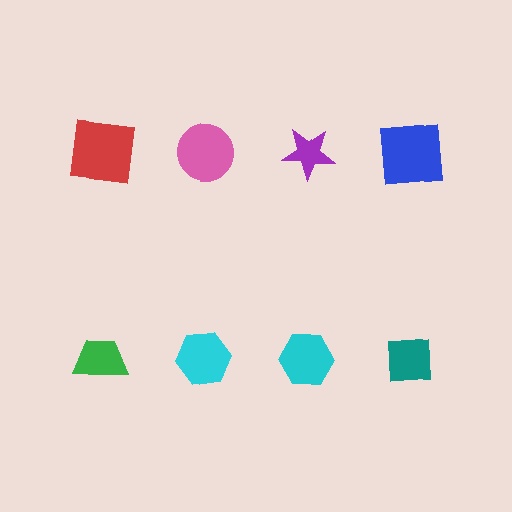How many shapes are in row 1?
4 shapes.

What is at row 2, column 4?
A teal square.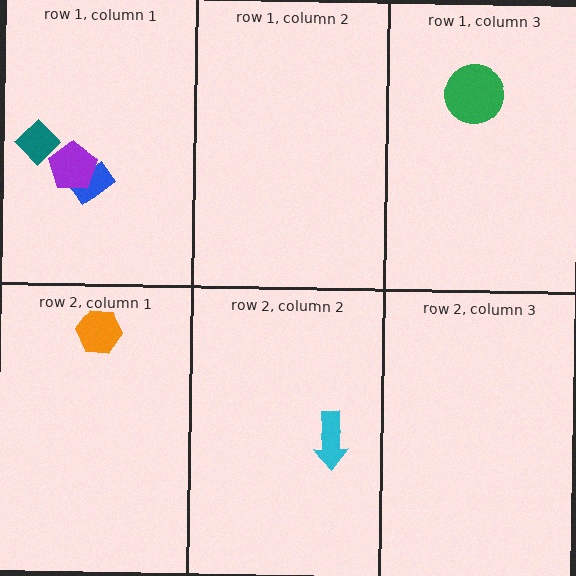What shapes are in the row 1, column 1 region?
The blue rectangle, the teal diamond, the purple pentagon.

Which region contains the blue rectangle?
The row 1, column 1 region.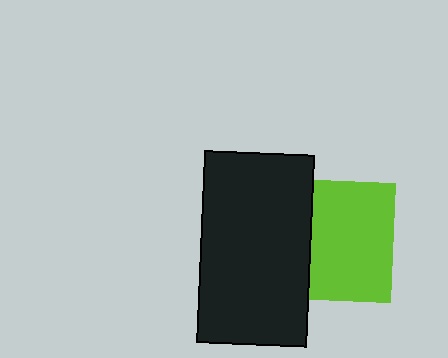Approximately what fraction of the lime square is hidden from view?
Roughly 31% of the lime square is hidden behind the black rectangle.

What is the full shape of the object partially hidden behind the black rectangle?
The partially hidden object is a lime square.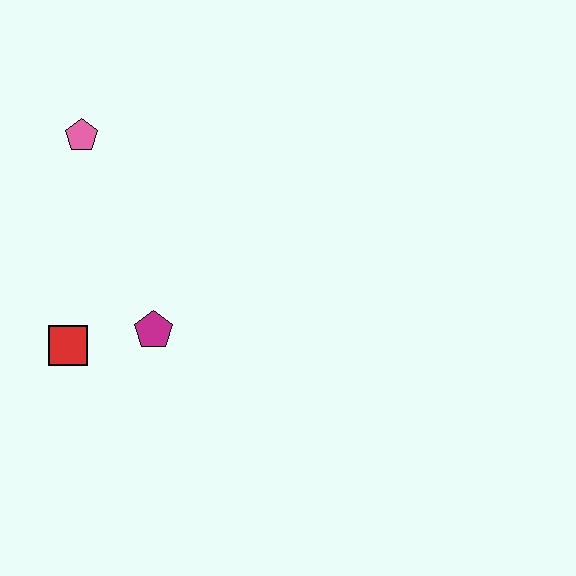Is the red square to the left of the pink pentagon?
Yes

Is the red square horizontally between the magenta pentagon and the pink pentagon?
No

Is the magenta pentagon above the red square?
Yes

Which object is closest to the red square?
The magenta pentagon is closest to the red square.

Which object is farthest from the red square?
The pink pentagon is farthest from the red square.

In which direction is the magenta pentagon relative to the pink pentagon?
The magenta pentagon is below the pink pentagon.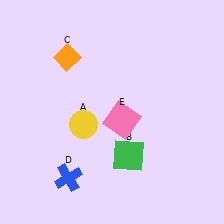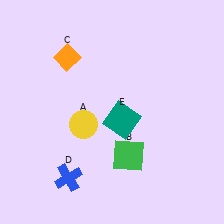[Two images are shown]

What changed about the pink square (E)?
In Image 1, E is pink. In Image 2, it changed to teal.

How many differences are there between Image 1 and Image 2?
There is 1 difference between the two images.